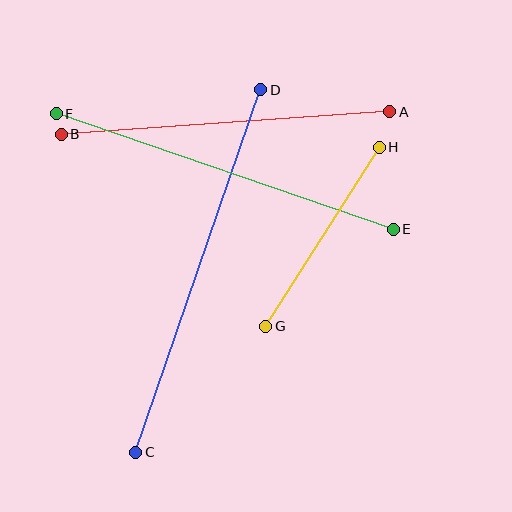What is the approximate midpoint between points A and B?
The midpoint is at approximately (226, 123) pixels.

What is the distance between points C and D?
The distance is approximately 383 pixels.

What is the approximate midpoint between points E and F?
The midpoint is at approximately (225, 172) pixels.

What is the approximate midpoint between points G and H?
The midpoint is at approximately (322, 237) pixels.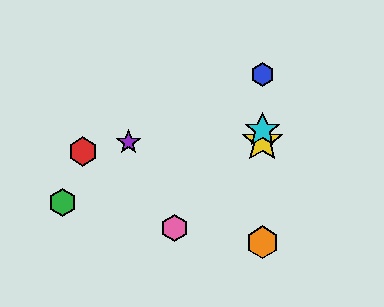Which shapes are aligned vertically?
The blue hexagon, the yellow star, the orange hexagon, the cyan star are aligned vertically.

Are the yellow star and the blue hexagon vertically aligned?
Yes, both are at x≈262.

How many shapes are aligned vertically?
4 shapes (the blue hexagon, the yellow star, the orange hexagon, the cyan star) are aligned vertically.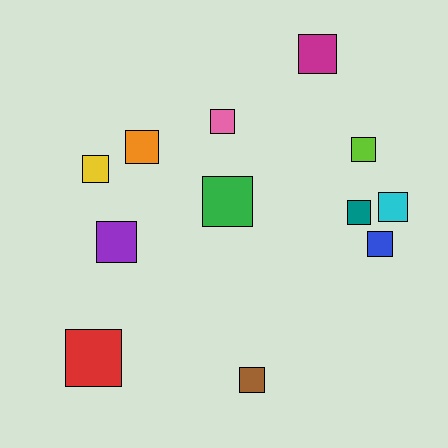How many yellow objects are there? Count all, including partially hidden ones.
There is 1 yellow object.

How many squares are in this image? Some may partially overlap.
There are 12 squares.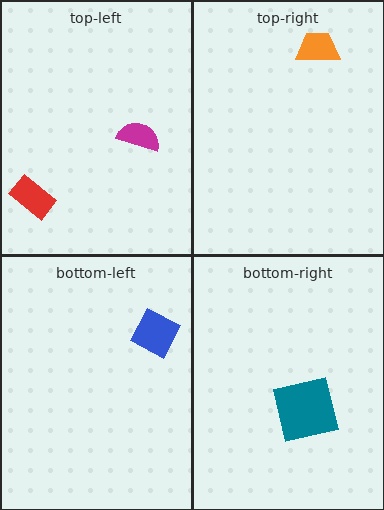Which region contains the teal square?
The bottom-right region.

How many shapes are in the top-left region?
2.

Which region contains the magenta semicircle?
The top-left region.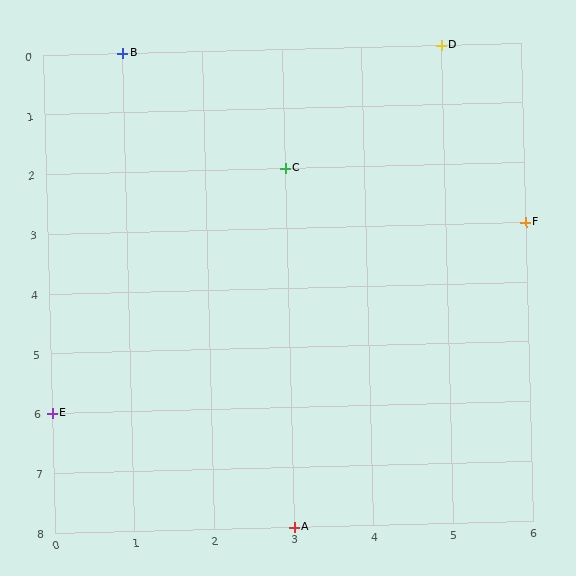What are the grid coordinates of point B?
Point B is at grid coordinates (1, 0).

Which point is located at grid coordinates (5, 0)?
Point D is at (5, 0).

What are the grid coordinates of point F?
Point F is at grid coordinates (6, 3).